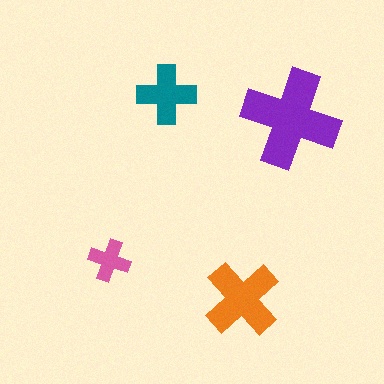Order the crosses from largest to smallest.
the purple one, the orange one, the teal one, the pink one.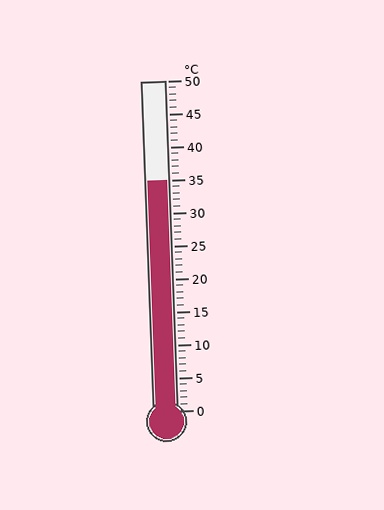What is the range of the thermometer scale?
The thermometer scale ranges from 0°C to 50°C.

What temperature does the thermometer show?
The thermometer shows approximately 35°C.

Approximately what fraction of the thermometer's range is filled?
The thermometer is filled to approximately 70% of its range.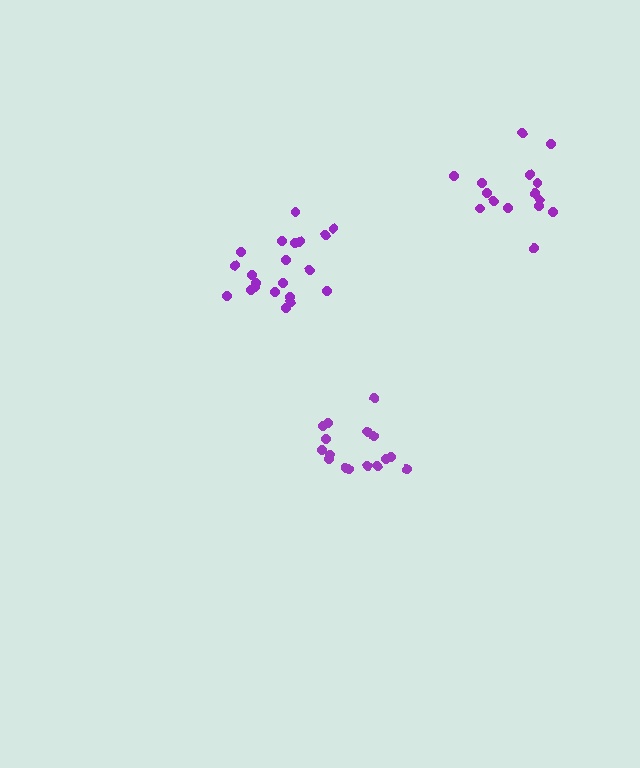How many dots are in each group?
Group 1: 15 dots, Group 2: 21 dots, Group 3: 16 dots (52 total).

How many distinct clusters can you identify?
There are 3 distinct clusters.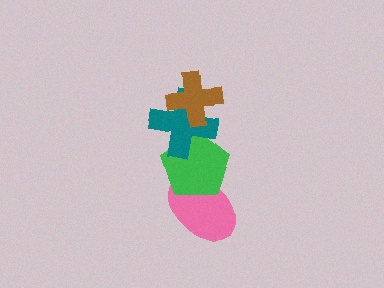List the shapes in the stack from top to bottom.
From top to bottom: the brown cross, the teal cross, the green pentagon, the pink ellipse.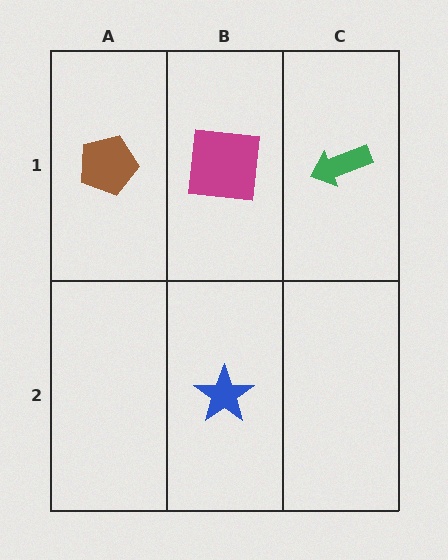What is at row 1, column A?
A brown pentagon.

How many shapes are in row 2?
1 shape.